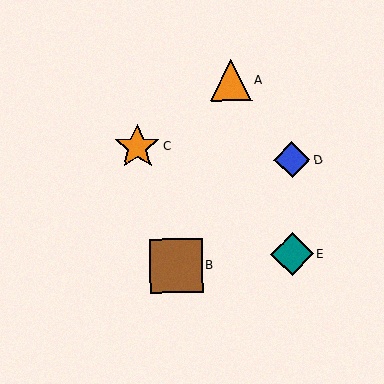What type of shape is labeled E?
Shape E is a teal diamond.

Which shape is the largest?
The brown square (labeled B) is the largest.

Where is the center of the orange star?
The center of the orange star is at (137, 147).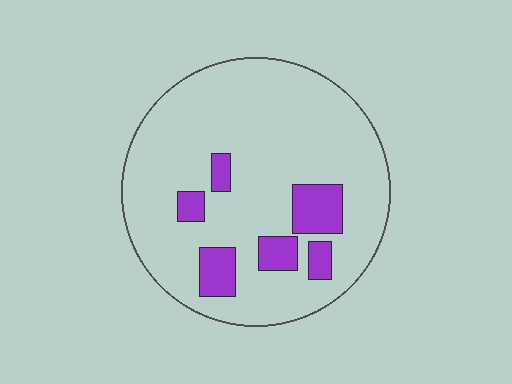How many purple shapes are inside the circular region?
6.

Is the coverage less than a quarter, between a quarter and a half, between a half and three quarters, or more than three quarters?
Less than a quarter.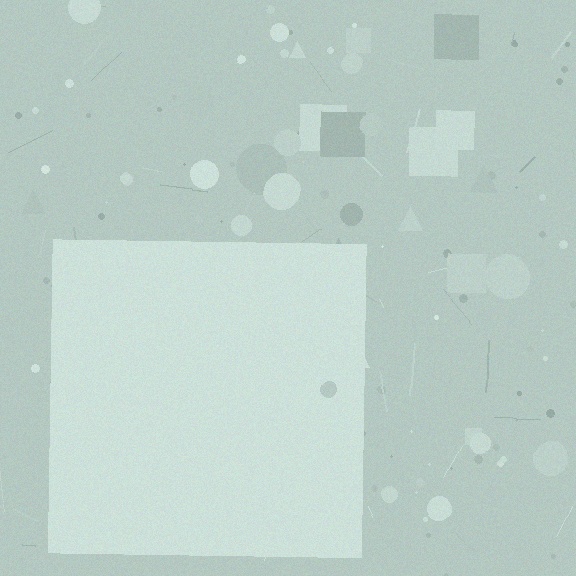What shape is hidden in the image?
A square is hidden in the image.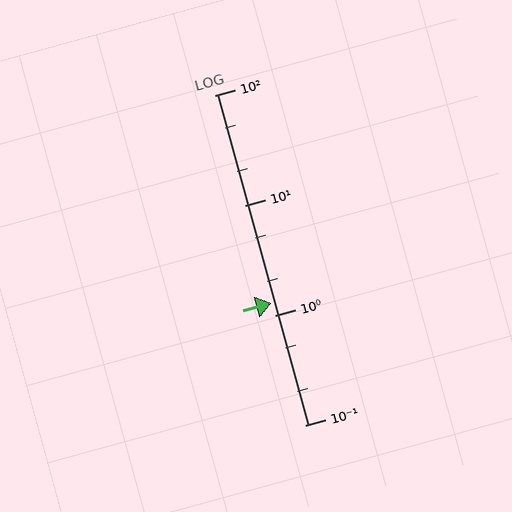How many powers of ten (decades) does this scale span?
The scale spans 3 decades, from 0.1 to 100.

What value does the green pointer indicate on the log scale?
The pointer indicates approximately 1.3.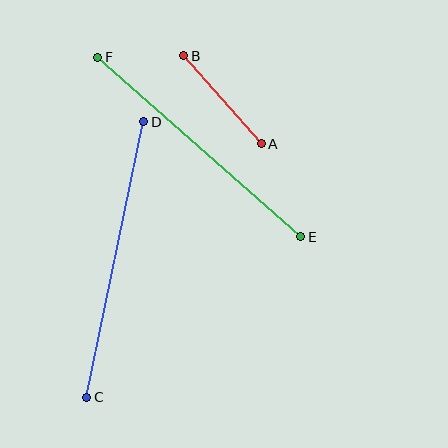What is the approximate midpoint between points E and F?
The midpoint is at approximately (199, 147) pixels.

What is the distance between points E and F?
The distance is approximately 271 pixels.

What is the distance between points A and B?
The distance is approximately 117 pixels.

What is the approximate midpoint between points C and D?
The midpoint is at approximately (115, 260) pixels.